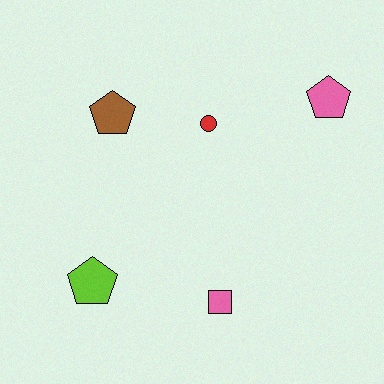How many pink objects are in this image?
There are 2 pink objects.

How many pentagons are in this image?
There are 3 pentagons.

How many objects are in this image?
There are 5 objects.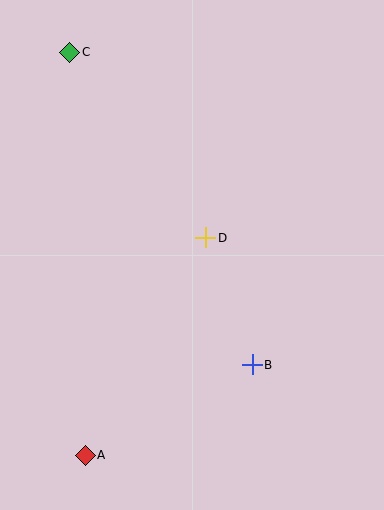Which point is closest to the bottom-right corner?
Point B is closest to the bottom-right corner.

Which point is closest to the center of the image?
Point D at (206, 238) is closest to the center.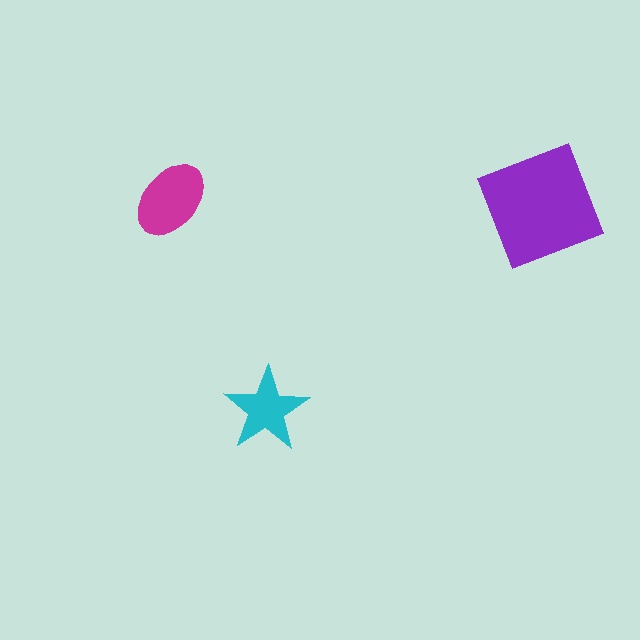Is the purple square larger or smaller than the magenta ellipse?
Larger.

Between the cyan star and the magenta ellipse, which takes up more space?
The magenta ellipse.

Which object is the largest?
The purple square.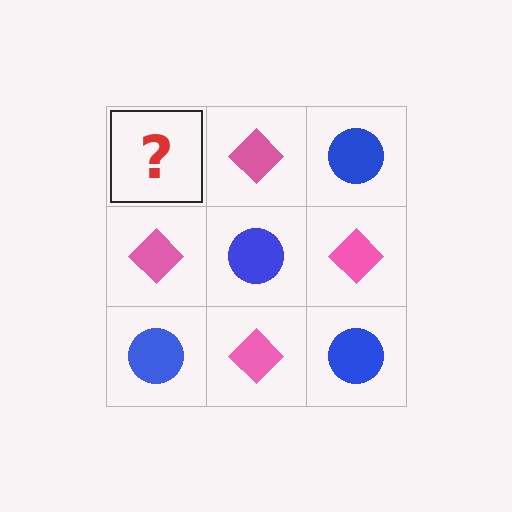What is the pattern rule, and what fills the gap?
The rule is that it alternates blue circle and pink diamond in a checkerboard pattern. The gap should be filled with a blue circle.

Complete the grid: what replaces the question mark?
The question mark should be replaced with a blue circle.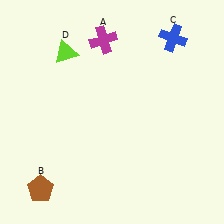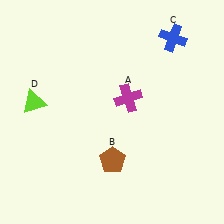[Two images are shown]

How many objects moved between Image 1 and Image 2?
3 objects moved between the two images.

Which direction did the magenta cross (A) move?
The magenta cross (A) moved down.